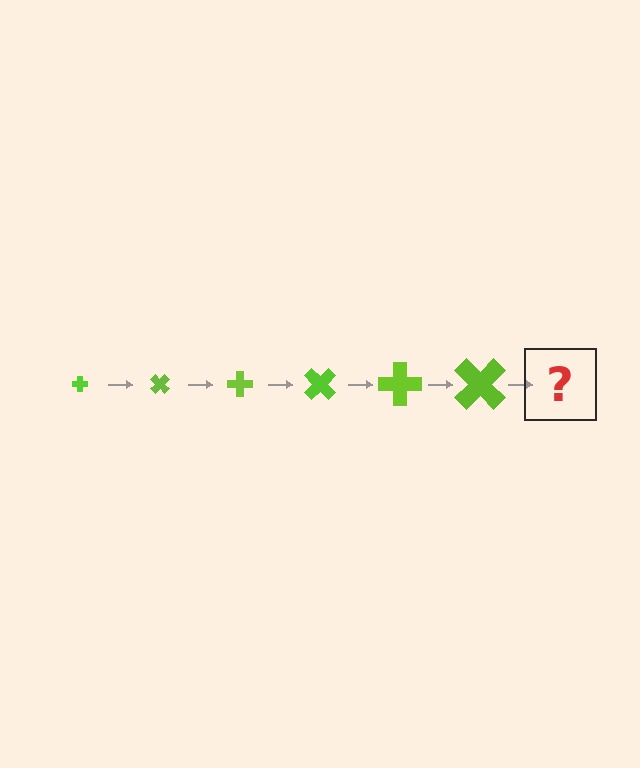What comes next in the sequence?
The next element should be a cross, larger than the previous one and rotated 270 degrees from the start.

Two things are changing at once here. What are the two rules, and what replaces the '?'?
The two rules are that the cross grows larger each step and it rotates 45 degrees each step. The '?' should be a cross, larger than the previous one and rotated 270 degrees from the start.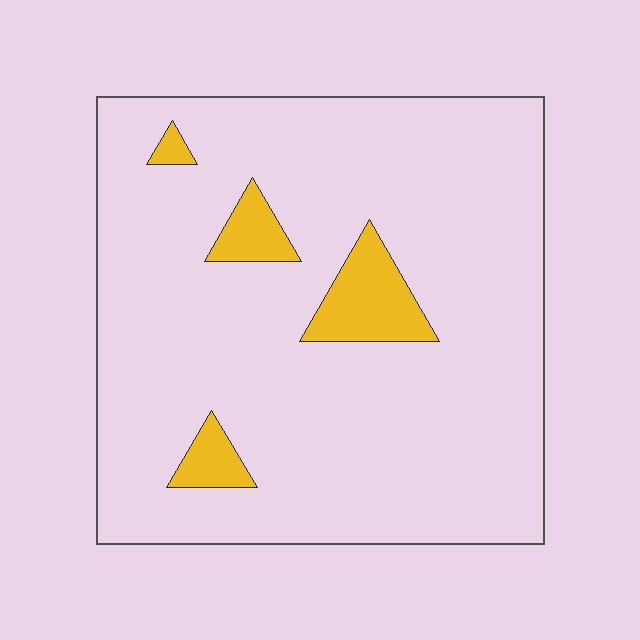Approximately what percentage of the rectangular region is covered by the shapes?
Approximately 10%.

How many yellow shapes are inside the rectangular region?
4.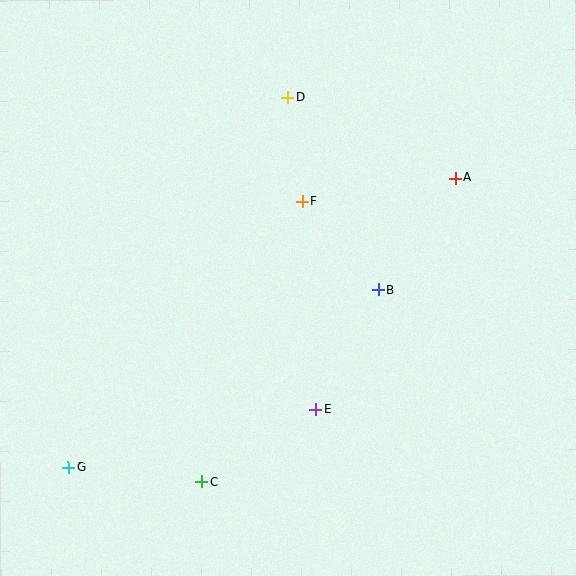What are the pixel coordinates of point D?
Point D is at (288, 97).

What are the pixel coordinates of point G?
Point G is at (68, 467).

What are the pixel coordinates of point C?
Point C is at (202, 482).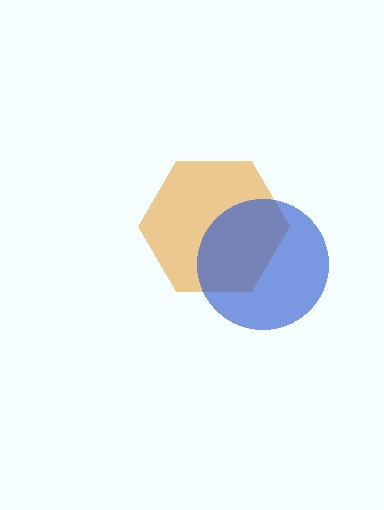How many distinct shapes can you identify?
There are 2 distinct shapes: an orange hexagon, a blue circle.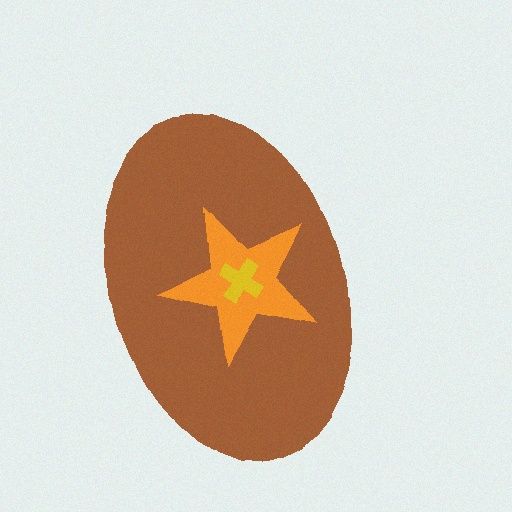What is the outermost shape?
The brown ellipse.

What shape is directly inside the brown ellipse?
The orange star.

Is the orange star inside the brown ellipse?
Yes.